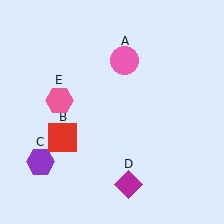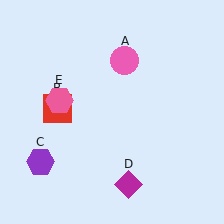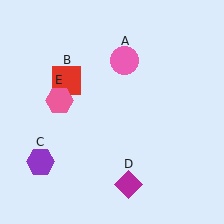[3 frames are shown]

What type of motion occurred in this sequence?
The red square (object B) rotated clockwise around the center of the scene.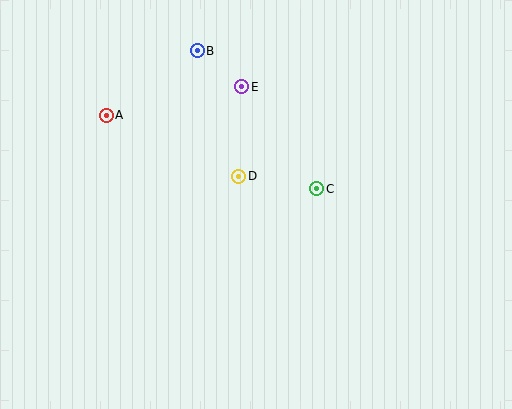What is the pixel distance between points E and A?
The distance between E and A is 138 pixels.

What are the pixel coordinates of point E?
Point E is at (242, 87).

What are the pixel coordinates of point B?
Point B is at (197, 51).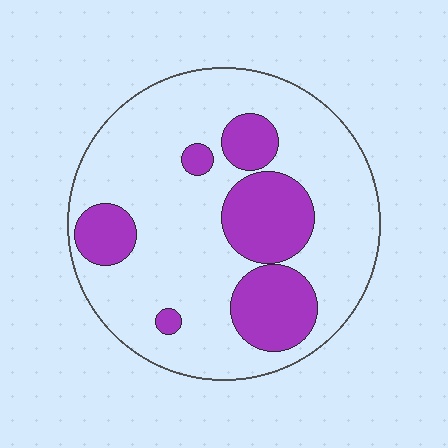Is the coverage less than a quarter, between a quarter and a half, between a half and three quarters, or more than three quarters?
Between a quarter and a half.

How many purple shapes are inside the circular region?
6.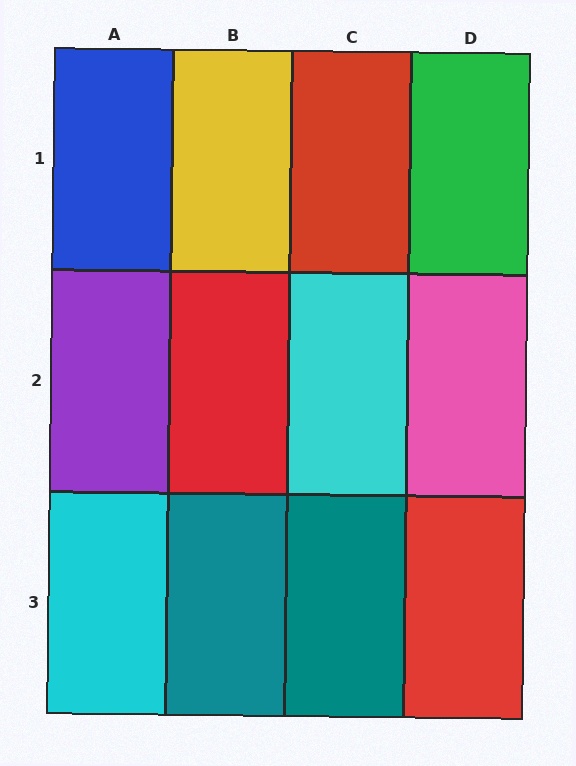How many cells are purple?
1 cell is purple.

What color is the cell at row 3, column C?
Teal.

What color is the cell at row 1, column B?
Yellow.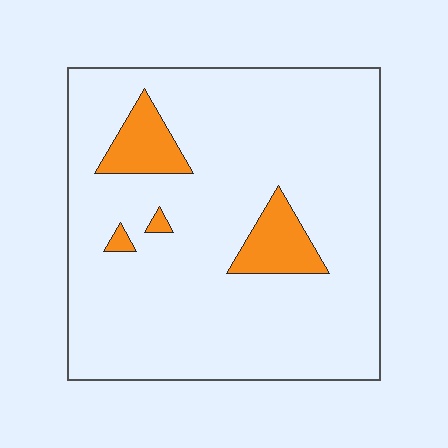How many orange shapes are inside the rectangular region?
4.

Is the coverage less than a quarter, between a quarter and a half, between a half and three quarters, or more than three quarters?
Less than a quarter.